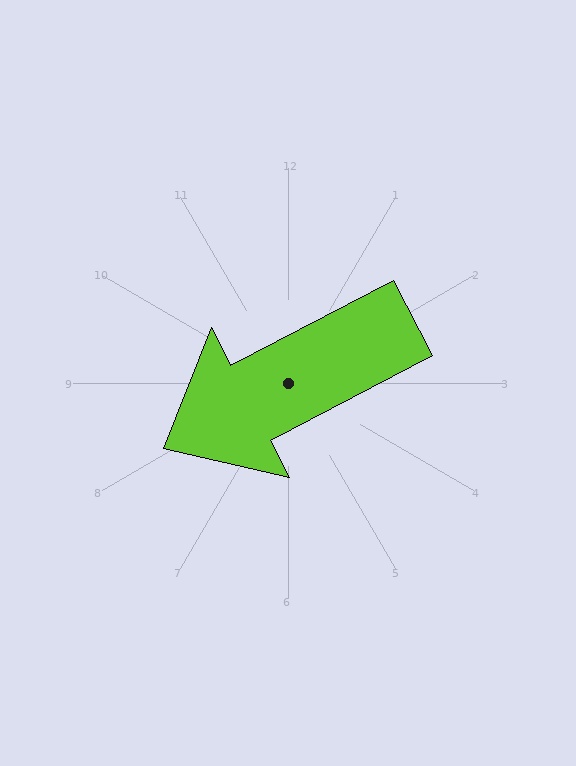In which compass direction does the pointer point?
Southwest.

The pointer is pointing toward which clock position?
Roughly 8 o'clock.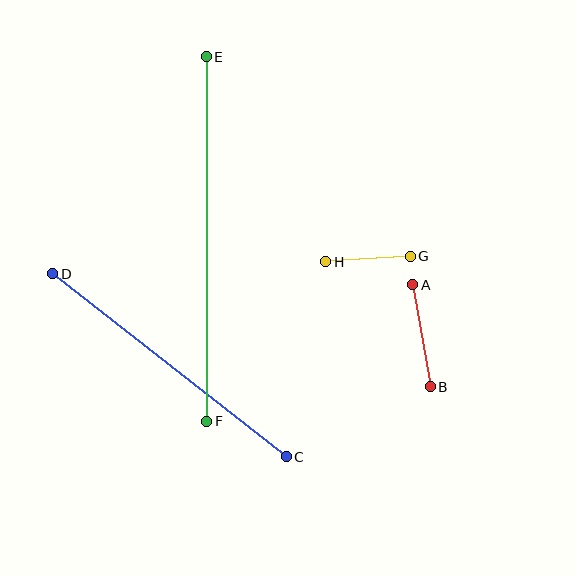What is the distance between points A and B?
The distance is approximately 103 pixels.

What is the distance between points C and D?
The distance is approximately 297 pixels.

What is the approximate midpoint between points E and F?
The midpoint is at approximately (206, 239) pixels.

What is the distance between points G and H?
The distance is approximately 85 pixels.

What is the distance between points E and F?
The distance is approximately 365 pixels.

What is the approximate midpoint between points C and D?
The midpoint is at approximately (169, 365) pixels.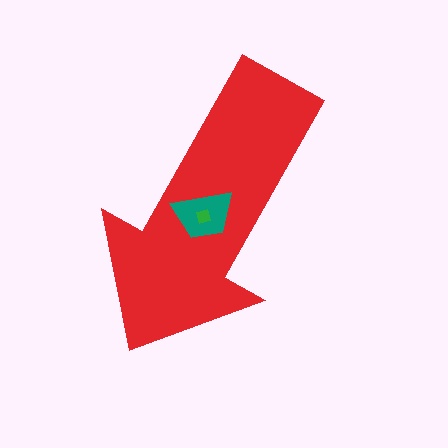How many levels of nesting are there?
3.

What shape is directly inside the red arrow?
The teal trapezoid.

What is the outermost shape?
The red arrow.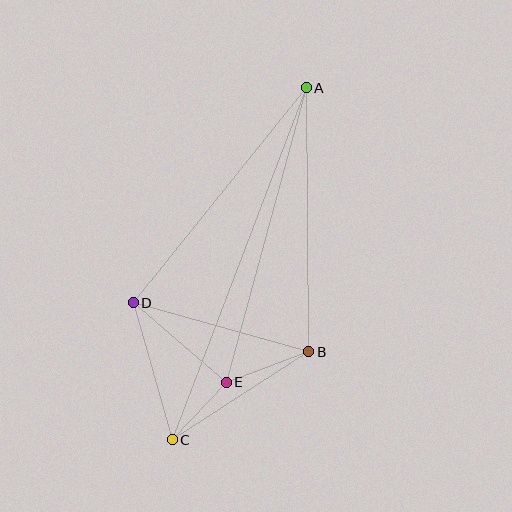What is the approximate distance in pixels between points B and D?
The distance between B and D is approximately 182 pixels.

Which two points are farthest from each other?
Points A and C are farthest from each other.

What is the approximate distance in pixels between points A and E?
The distance between A and E is approximately 305 pixels.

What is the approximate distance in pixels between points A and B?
The distance between A and B is approximately 264 pixels.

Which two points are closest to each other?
Points C and E are closest to each other.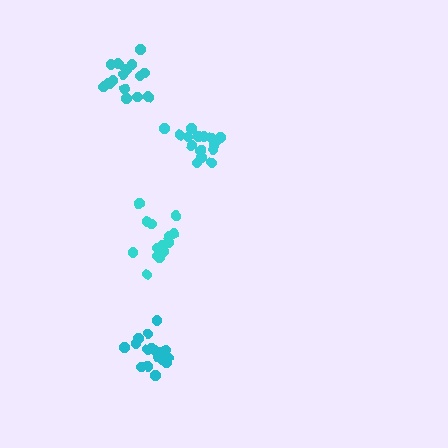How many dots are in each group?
Group 1: 14 dots, Group 2: 16 dots, Group 3: 16 dots, Group 4: 19 dots (65 total).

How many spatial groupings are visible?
There are 4 spatial groupings.